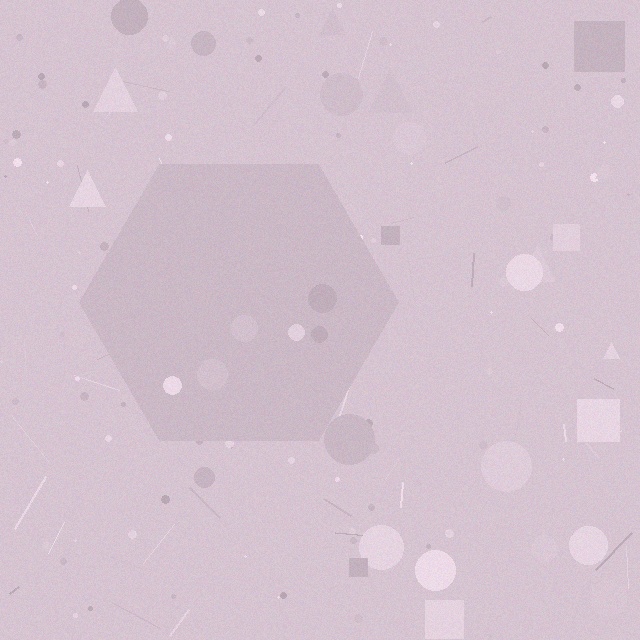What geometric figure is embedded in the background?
A hexagon is embedded in the background.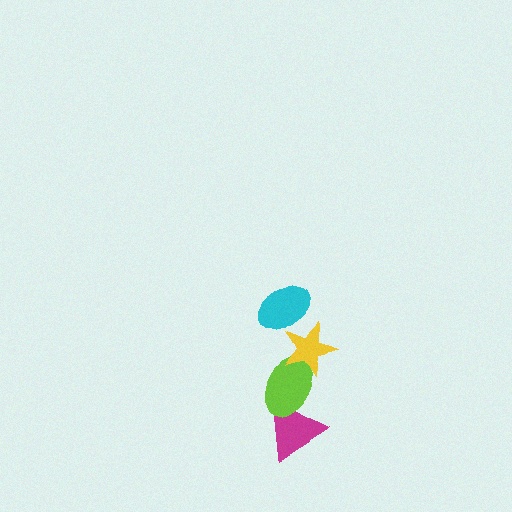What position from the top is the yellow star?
The yellow star is 2nd from the top.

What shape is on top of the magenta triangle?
The lime ellipse is on top of the magenta triangle.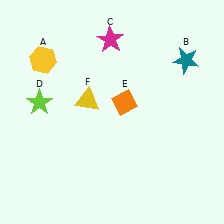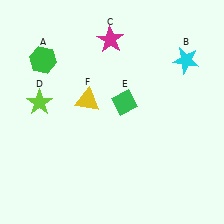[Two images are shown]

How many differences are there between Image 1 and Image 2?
There are 3 differences between the two images.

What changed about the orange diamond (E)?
In Image 1, E is orange. In Image 2, it changed to green.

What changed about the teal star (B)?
In Image 1, B is teal. In Image 2, it changed to cyan.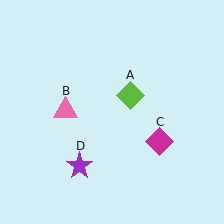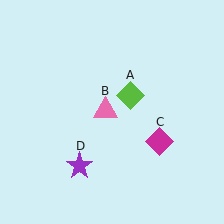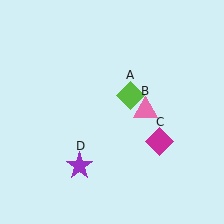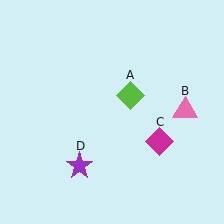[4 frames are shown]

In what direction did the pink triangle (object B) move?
The pink triangle (object B) moved right.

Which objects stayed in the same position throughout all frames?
Lime diamond (object A) and magenta diamond (object C) and purple star (object D) remained stationary.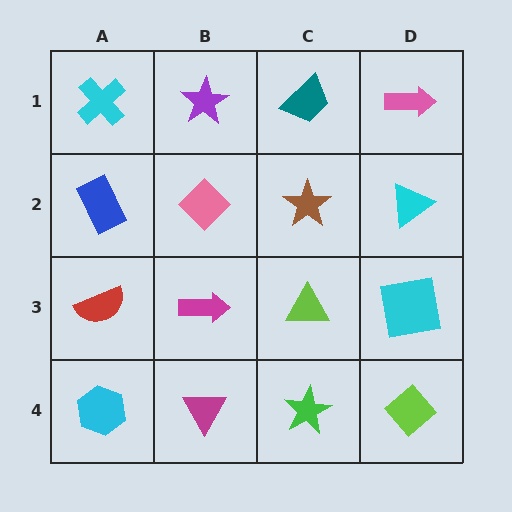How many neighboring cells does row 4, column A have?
2.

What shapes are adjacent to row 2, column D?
A pink arrow (row 1, column D), a cyan square (row 3, column D), a brown star (row 2, column C).